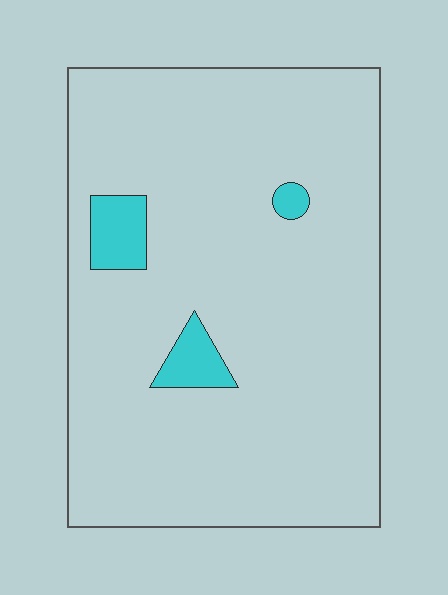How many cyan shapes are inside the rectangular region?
3.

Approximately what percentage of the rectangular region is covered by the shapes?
Approximately 5%.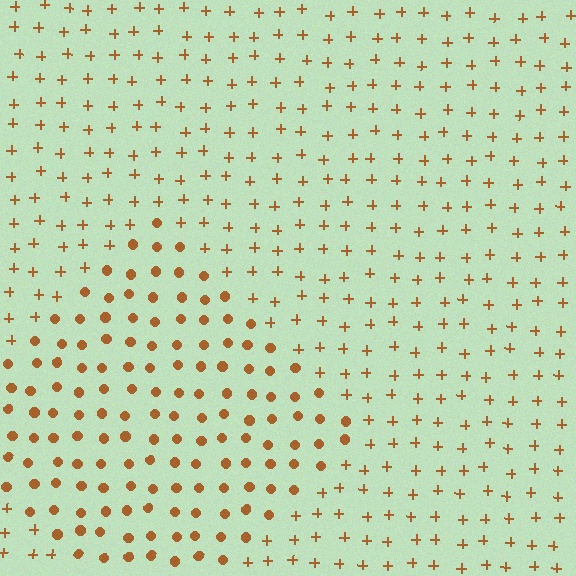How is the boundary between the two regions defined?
The boundary is defined by a change in element shape: circles inside vs. plus signs outside. All elements share the same color and spacing.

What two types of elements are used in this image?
The image uses circles inside the diamond region and plus signs outside it.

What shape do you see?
I see a diamond.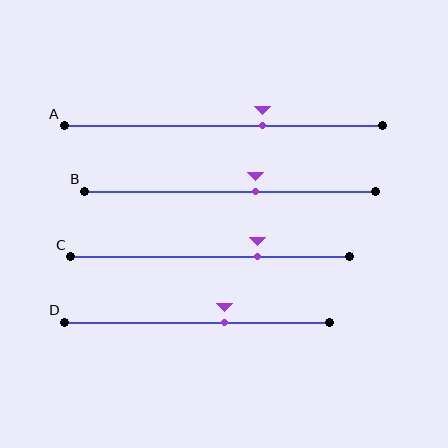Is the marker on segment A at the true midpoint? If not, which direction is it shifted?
No, the marker on segment A is shifted to the right by about 12% of the segment length.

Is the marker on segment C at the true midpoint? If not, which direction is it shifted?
No, the marker on segment C is shifted to the right by about 17% of the segment length.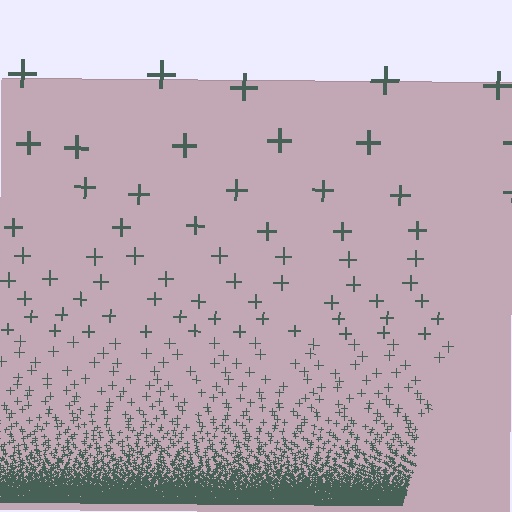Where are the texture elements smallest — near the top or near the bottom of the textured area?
Near the bottom.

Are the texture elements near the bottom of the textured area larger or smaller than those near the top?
Smaller. The gradient is inverted — elements near the bottom are smaller and denser.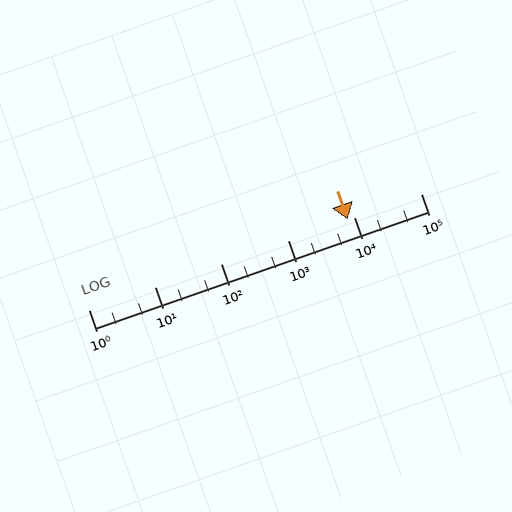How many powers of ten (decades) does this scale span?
The scale spans 5 decades, from 1 to 100000.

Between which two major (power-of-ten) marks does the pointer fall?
The pointer is between 1000 and 10000.